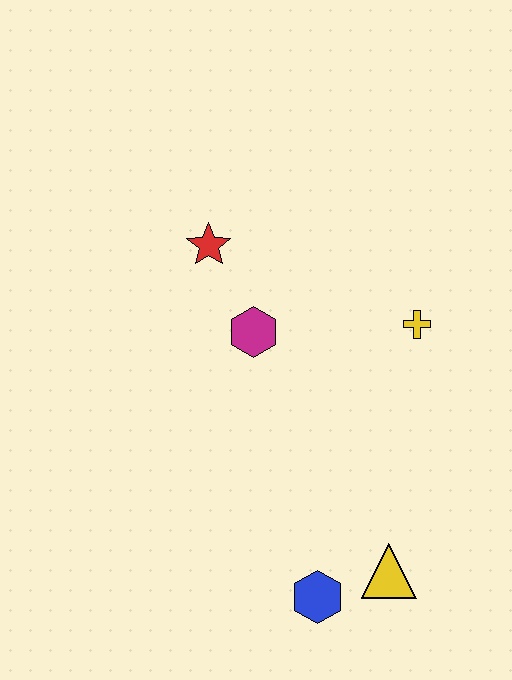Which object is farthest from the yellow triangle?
The red star is farthest from the yellow triangle.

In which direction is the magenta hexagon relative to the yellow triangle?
The magenta hexagon is above the yellow triangle.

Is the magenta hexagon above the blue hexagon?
Yes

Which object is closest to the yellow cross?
The magenta hexagon is closest to the yellow cross.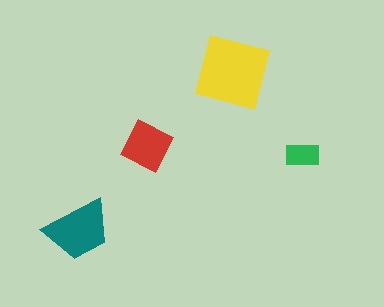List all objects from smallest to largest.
The green rectangle, the red square, the teal trapezoid, the yellow square.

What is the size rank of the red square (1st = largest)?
3rd.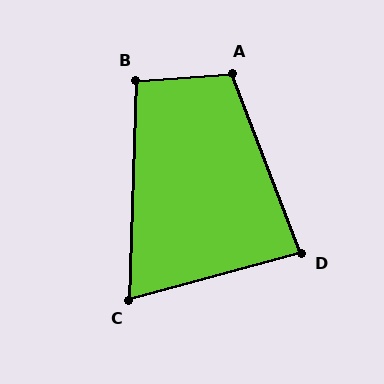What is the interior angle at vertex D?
Approximately 84 degrees (acute).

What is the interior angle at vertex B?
Approximately 96 degrees (obtuse).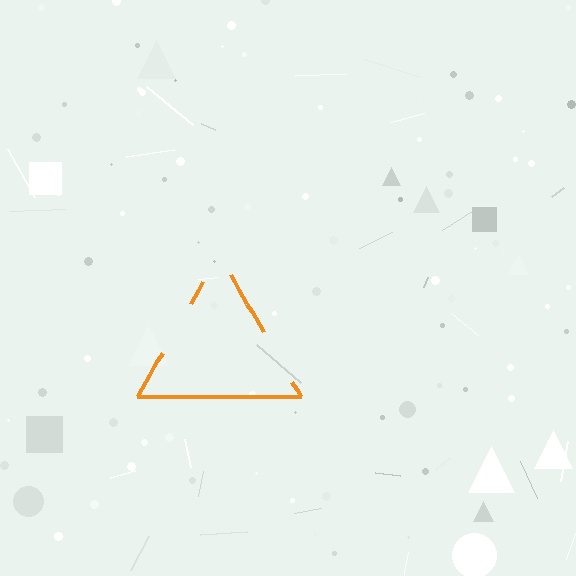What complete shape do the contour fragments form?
The contour fragments form a triangle.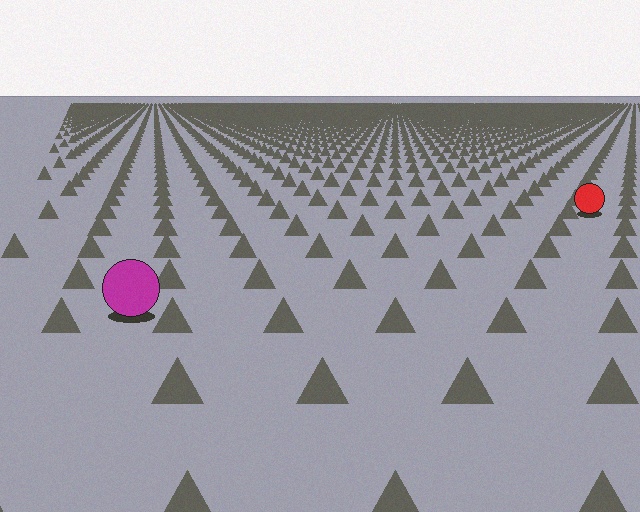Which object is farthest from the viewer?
The red circle is farthest from the viewer. It appears smaller and the ground texture around it is denser.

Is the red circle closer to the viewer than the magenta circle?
No. The magenta circle is closer — you can tell from the texture gradient: the ground texture is coarser near it.